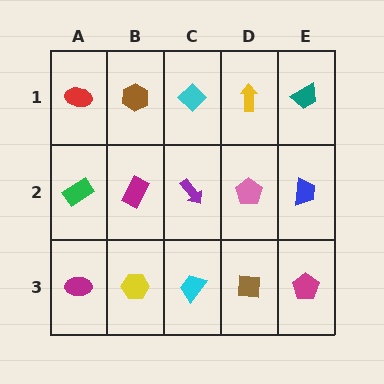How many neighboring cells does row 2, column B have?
4.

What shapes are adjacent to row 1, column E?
A blue trapezoid (row 2, column E), a yellow arrow (row 1, column D).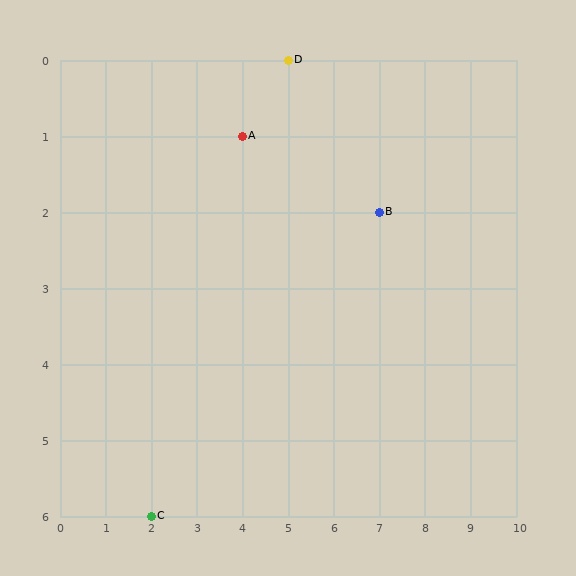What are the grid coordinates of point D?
Point D is at grid coordinates (5, 0).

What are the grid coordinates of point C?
Point C is at grid coordinates (2, 6).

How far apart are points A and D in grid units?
Points A and D are 1 column and 1 row apart (about 1.4 grid units diagonally).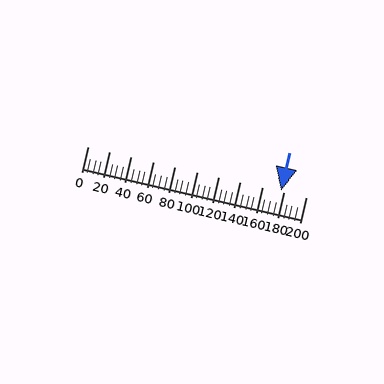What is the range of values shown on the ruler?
The ruler shows values from 0 to 200.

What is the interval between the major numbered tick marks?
The major tick marks are spaced 20 units apart.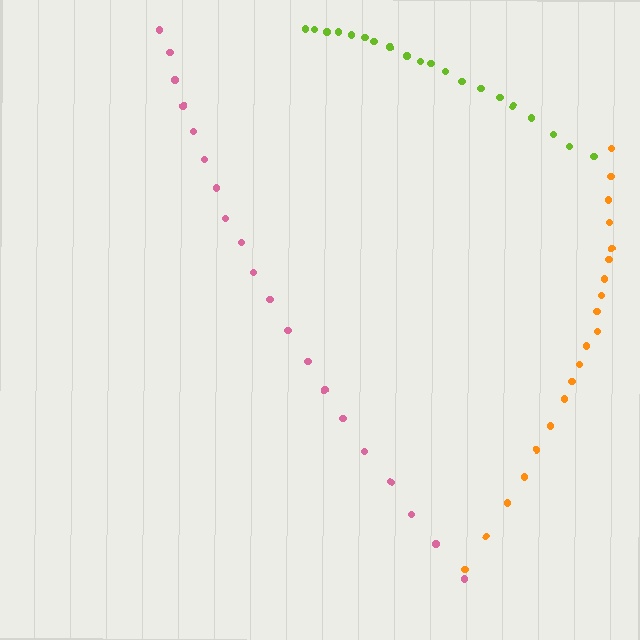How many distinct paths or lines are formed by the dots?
There are 3 distinct paths.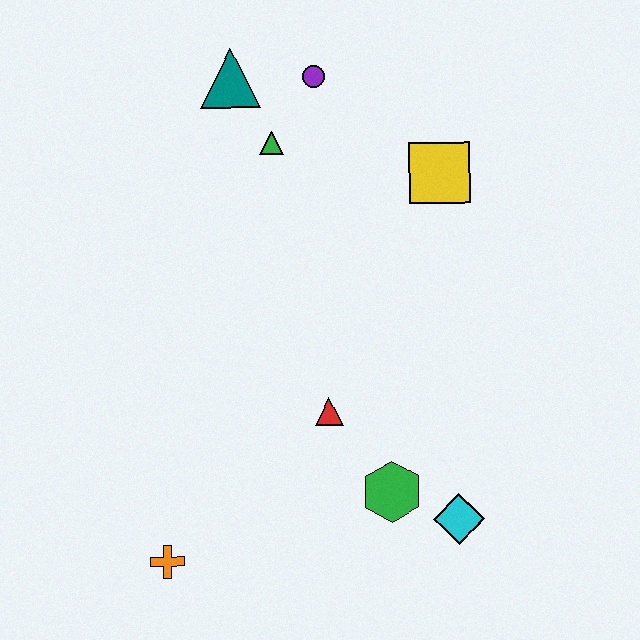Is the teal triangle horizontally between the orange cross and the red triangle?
Yes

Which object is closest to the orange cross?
The red triangle is closest to the orange cross.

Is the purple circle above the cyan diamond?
Yes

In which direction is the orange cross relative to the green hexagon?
The orange cross is to the left of the green hexagon.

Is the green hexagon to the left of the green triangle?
No